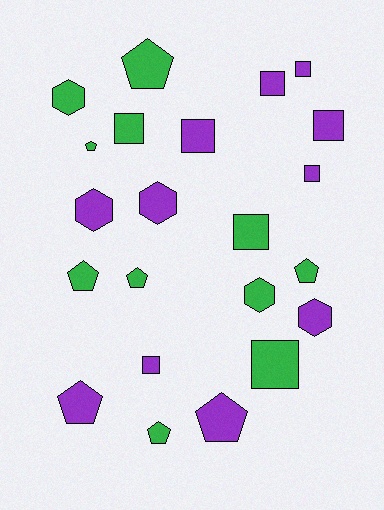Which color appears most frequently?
Purple, with 11 objects.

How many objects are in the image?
There are 22 objects.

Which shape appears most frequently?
Square, with 9 objects.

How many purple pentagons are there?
There are 2 purple pentagons.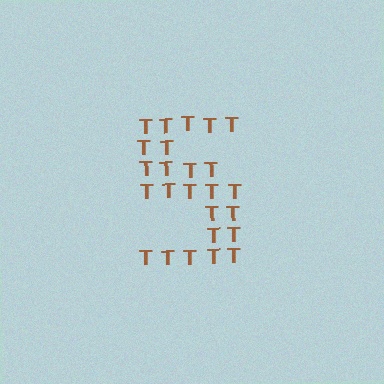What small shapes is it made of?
It is made of small letter T's.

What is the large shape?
The large shape is the digit 5.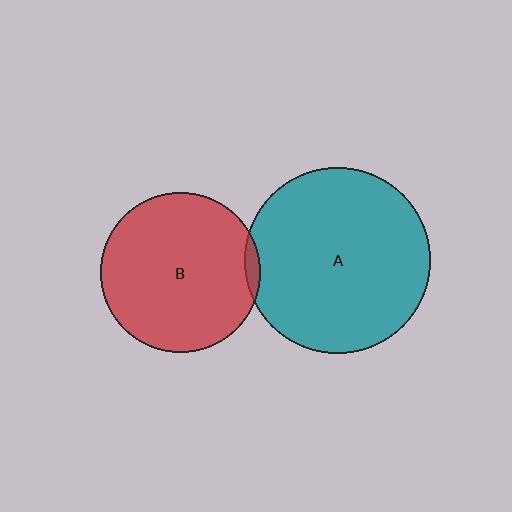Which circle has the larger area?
Circle A (teal).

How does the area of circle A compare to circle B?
Approximately 1.4 times.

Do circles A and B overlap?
Yes.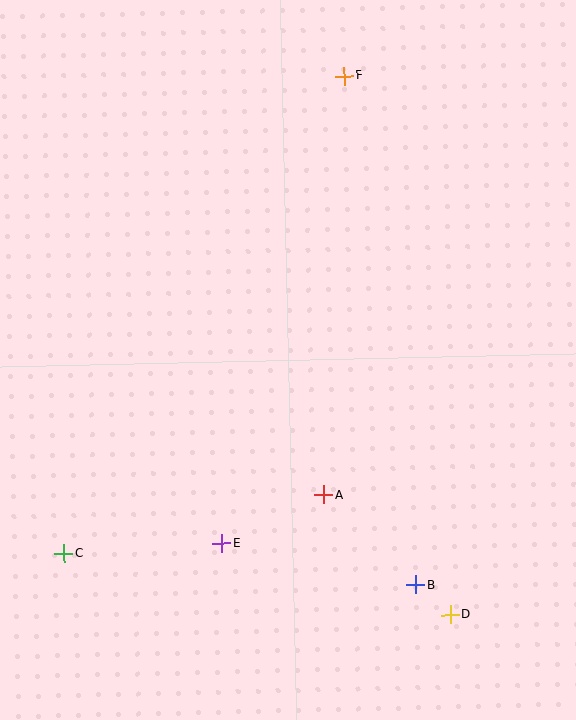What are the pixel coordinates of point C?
Point C is at (64, 553).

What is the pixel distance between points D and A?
The distance between D and A is 174 pixels.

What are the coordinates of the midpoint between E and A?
The midpoint between E and A is at (273, 519).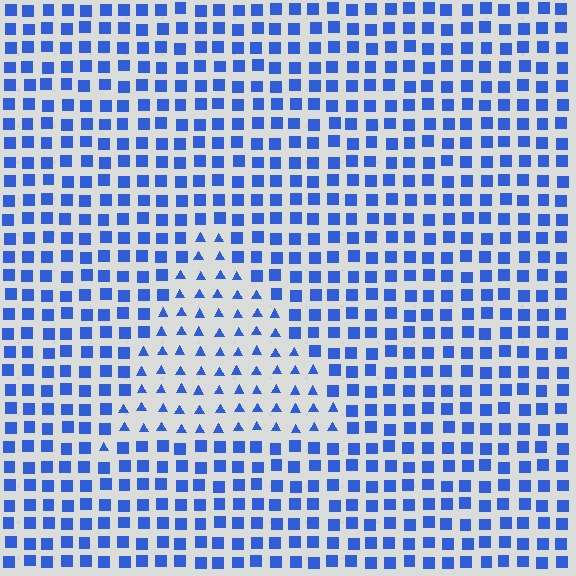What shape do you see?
I see a triangle.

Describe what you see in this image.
The image is filled with small blue elements arranged in a uniform grid. A triangle-shaped region contains triangles, while the surrounding area contains squares. The boundary is defined purely by the change in element shape.